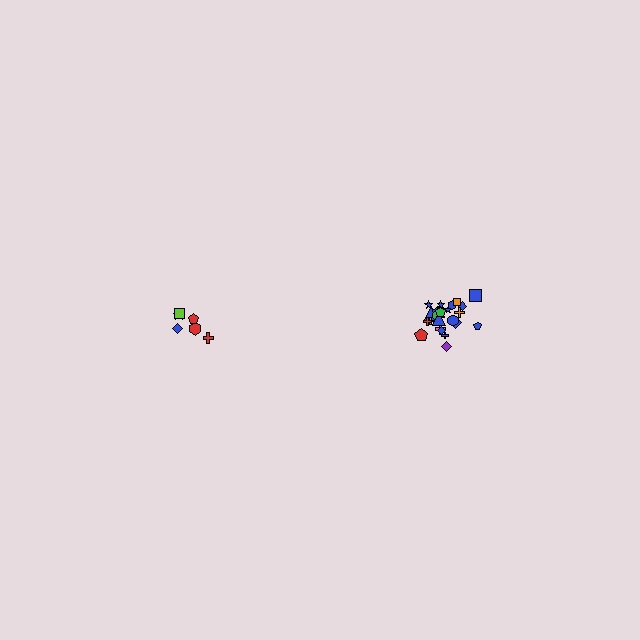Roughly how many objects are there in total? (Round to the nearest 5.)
Roughly 30 objects in total.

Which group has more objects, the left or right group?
The right group.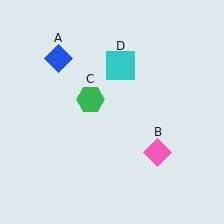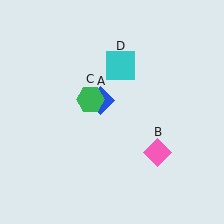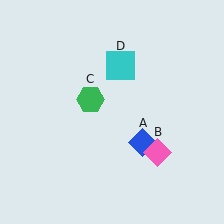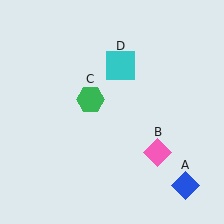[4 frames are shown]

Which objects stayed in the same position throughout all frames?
Pink diamond (object B) and green hexagon (object C) and cyan square (object D) remained stationary.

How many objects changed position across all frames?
1 object changed position: blue diamond (object A).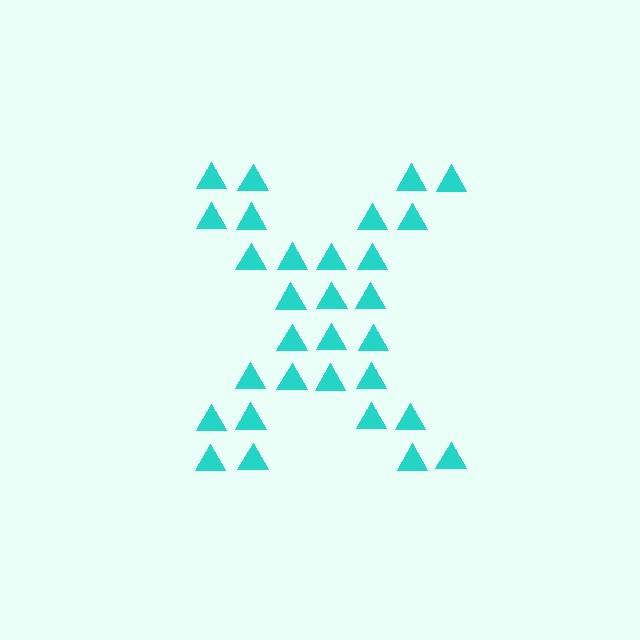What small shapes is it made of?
It is made of small triangles.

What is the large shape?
The large shape is the letter X.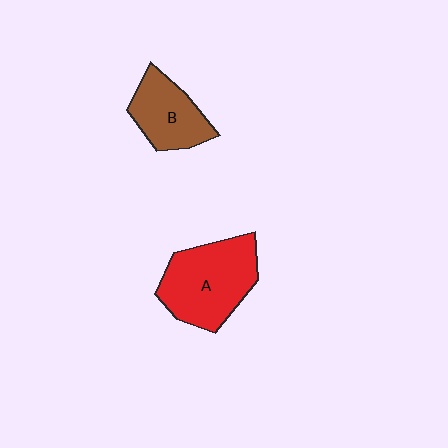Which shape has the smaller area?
Shape B (brown).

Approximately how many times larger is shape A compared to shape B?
Approximately 1.5 times.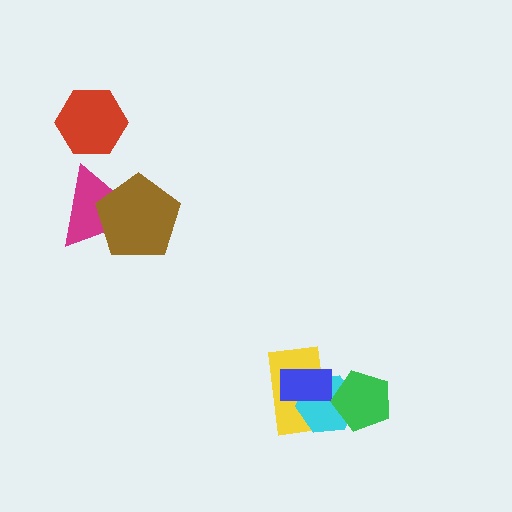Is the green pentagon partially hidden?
No, no other shape covers it.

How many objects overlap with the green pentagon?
2 objects overlap with the green pentagon.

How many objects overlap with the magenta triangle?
1 object overlaps with the magenta triangle.